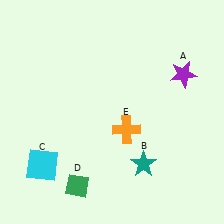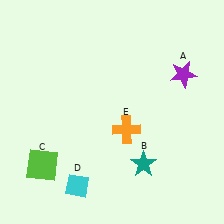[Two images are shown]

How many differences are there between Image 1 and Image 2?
There are 2 differences between the two images.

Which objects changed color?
C changed from cyan to lime. D changed from green to cyan.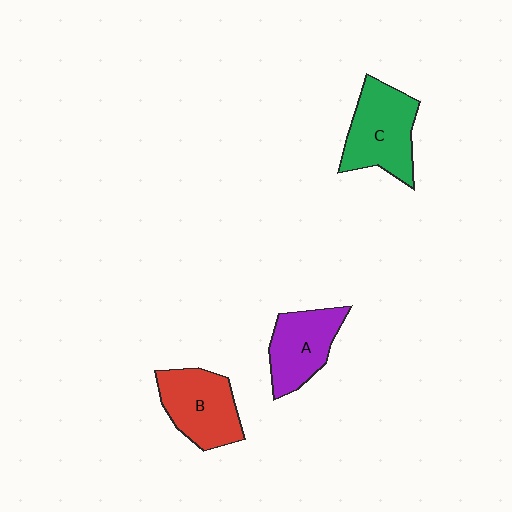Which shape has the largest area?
Shape C (green).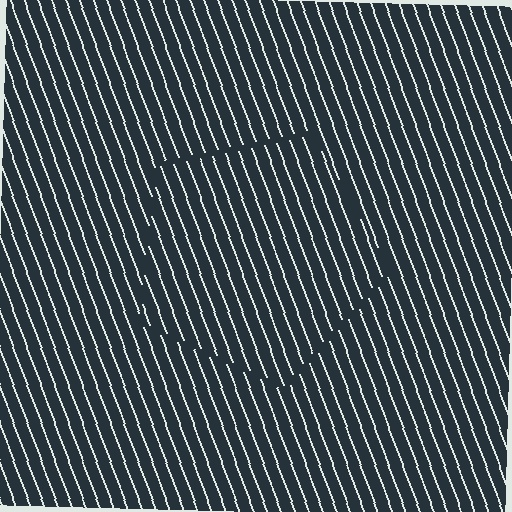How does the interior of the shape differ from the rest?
The interior of the shape contains the same grating, shifted by half a period — the contour is defined by the phase discontinuity where line-ends from the inner and outer gratings abut.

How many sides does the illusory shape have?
5 sides — the line-ends trace a pentagon.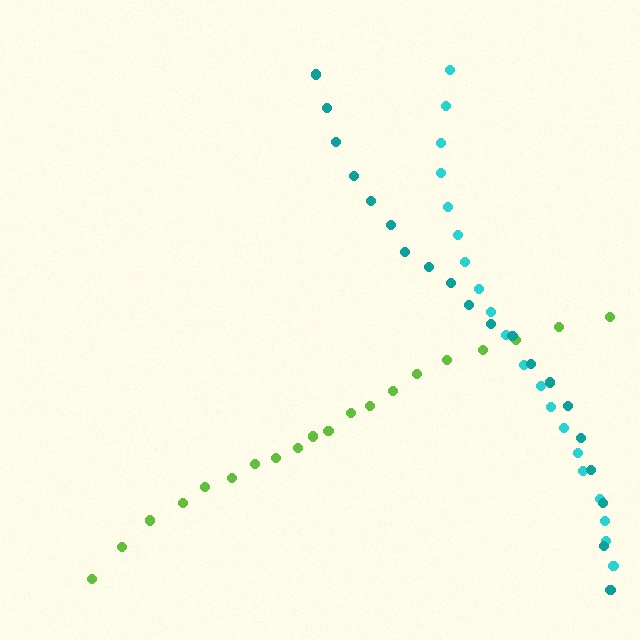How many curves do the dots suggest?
There are 3 distinct paths.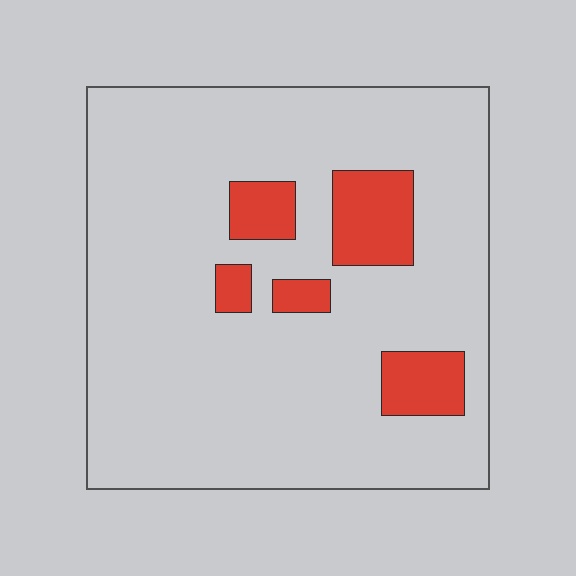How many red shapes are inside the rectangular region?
5.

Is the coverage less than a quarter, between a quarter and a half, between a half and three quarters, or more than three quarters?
Less than a quarter.